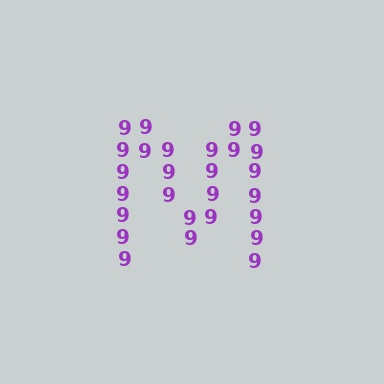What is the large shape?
The large shape is the letter M.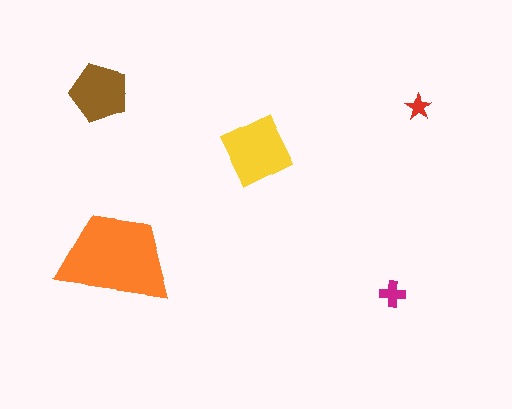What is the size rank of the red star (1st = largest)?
5th.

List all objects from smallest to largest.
The red star, the magenta cross, the brown pentagon, the yellow diamond, the orange trapezoid.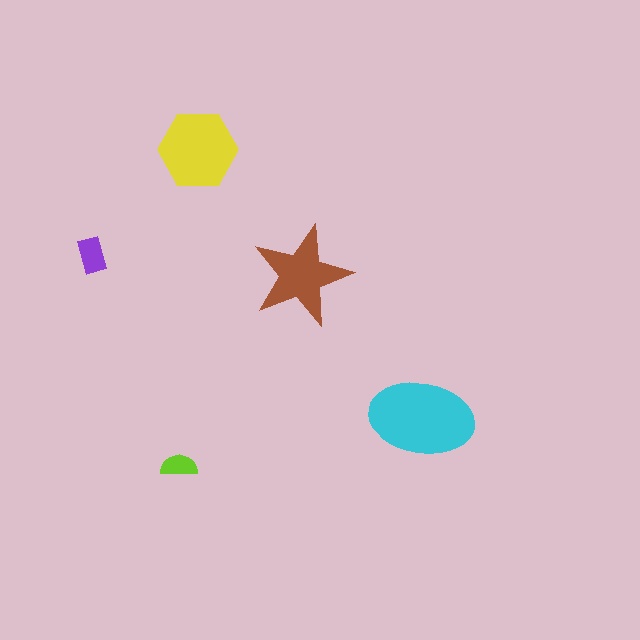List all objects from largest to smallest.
The cyan ellipse, the yellow hexagon, the brown star, the purple rectangle, the lime semicircle.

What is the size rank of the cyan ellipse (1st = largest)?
1st.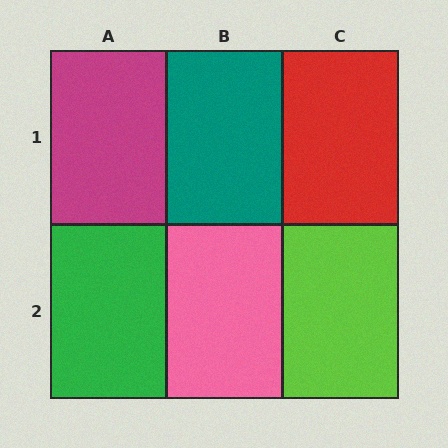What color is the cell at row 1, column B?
Teal.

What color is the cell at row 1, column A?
Magenta.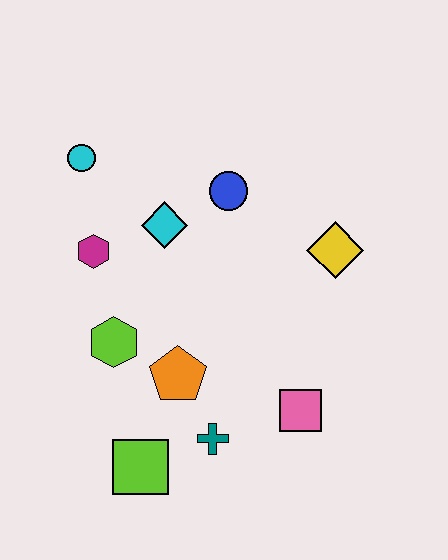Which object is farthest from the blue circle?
The lime square is farthest from the blue circle.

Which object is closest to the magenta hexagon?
The cyan diamond is closest to the magenta hexagon.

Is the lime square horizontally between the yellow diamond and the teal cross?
No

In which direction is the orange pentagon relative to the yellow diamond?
The orange pentagon is to the left of the yellow diamond.